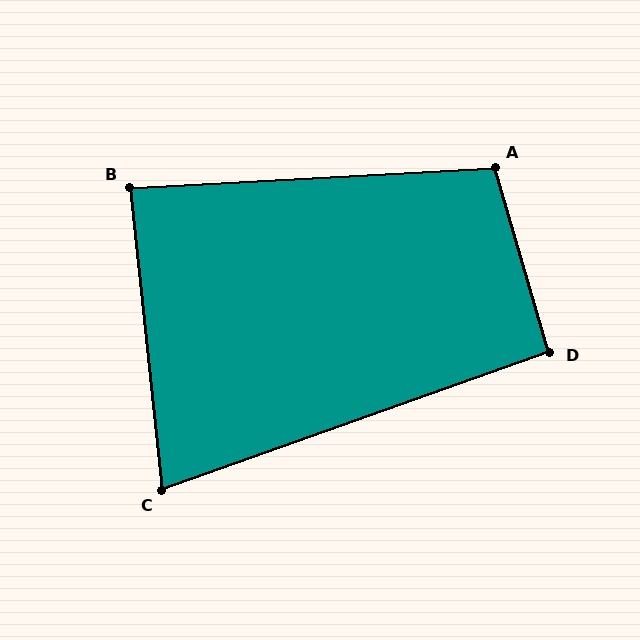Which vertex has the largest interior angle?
A, at approximately 103 degrees.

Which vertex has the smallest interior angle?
C, at approximately 77 degrees.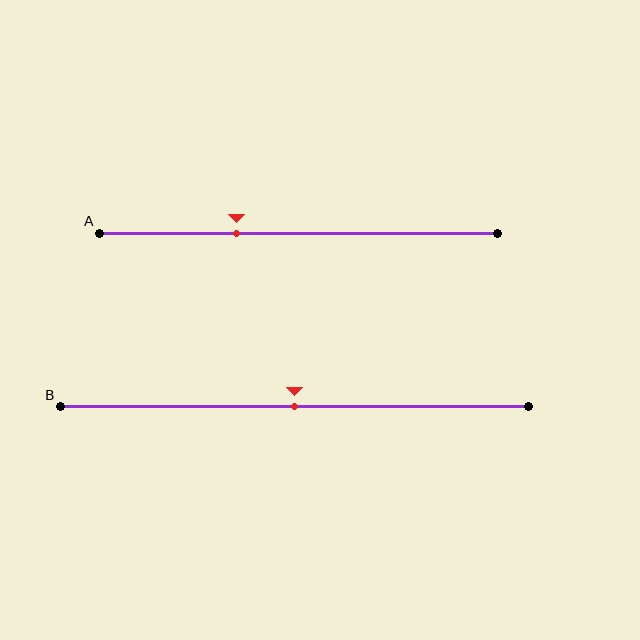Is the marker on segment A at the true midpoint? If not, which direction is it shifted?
No, the marker on segment A is shifted to the left by about 16% of the segment length.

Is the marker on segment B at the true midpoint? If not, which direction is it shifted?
Yes, the marker on segment B is at the true midpoint.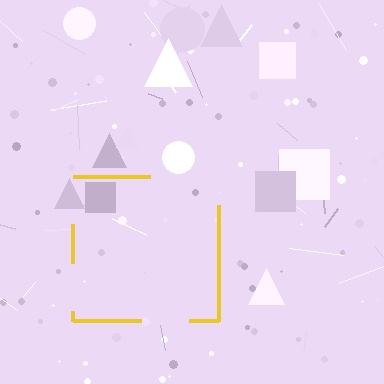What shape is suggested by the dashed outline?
The dashed outline suggests a square.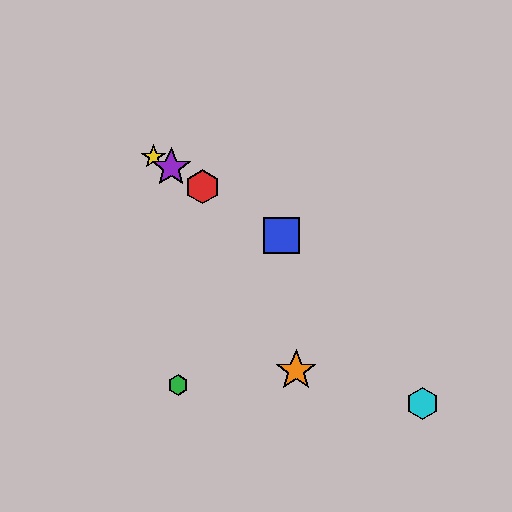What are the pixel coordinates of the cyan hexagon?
The cyan hexagon is at (422, 404).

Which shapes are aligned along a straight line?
The red hexagon, the blue square, the yellow star, the purple star are aligned along a straight line.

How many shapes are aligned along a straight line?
4 shapes (the red hexagon, the blue square, the yellow star, the purple star) are aligned along a straight line.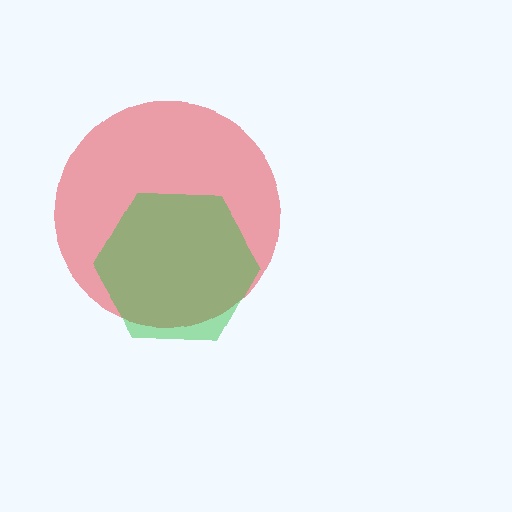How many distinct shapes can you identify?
There are 2 distinct shapes: a red circle, a green hexagon.